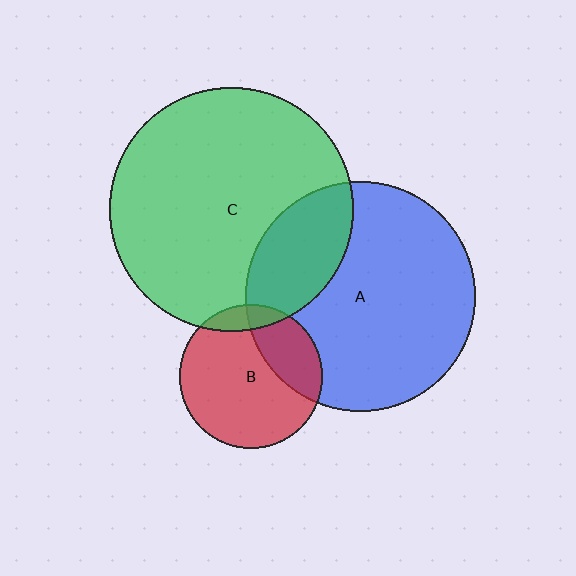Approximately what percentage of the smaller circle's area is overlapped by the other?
Approximately 10%.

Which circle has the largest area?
Circle C (green).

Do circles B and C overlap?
Yes.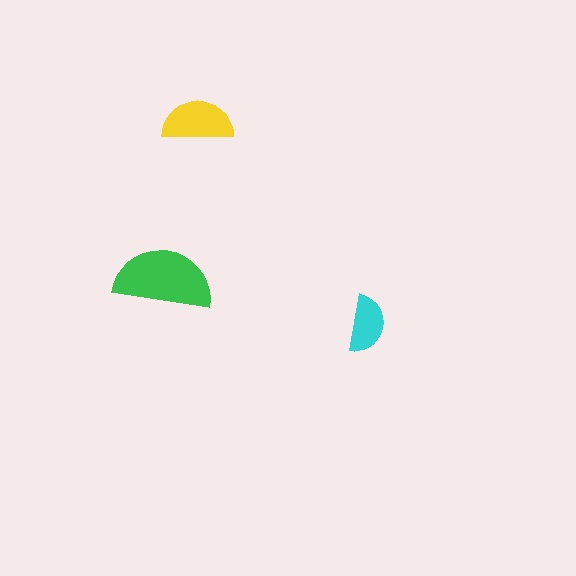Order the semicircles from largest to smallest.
the green one, the yellow one, the cyan one.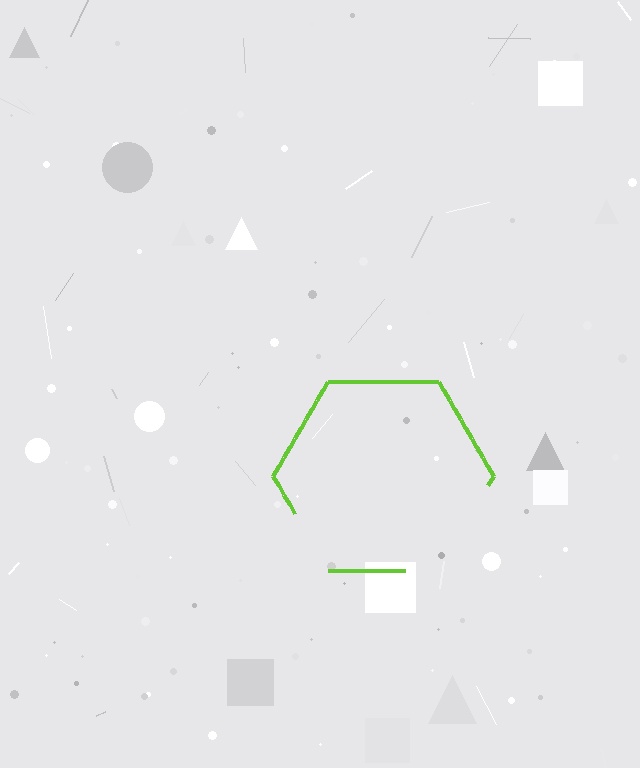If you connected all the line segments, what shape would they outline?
They would outline a hexagon.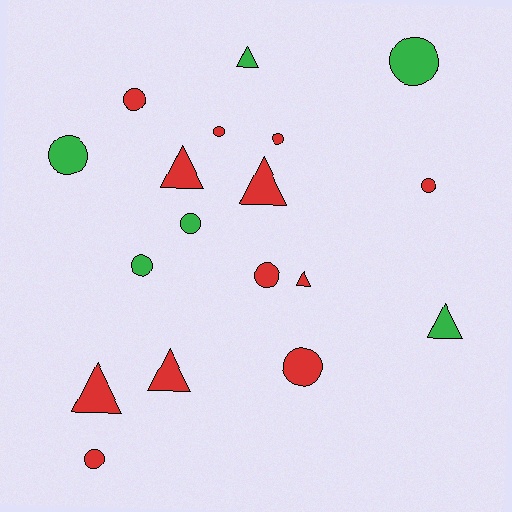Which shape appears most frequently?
Circle, with 11 objects.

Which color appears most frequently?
Red, with 12 objects.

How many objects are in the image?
There are 18 objects.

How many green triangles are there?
There are 2 green triangles.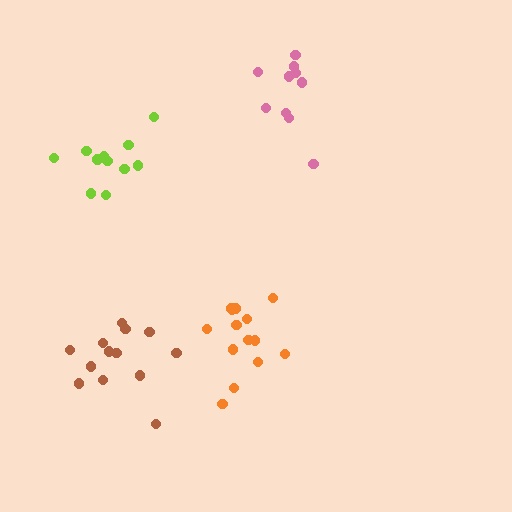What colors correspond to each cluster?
The clusters are colored: pink, orange, lime, brown.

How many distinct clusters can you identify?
There are 4 distinct clusters.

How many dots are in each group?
Group 1: 10 dots, Group 2: 14 dots, Group 3: 11 dots, Group 4: 13 dots (48 total).